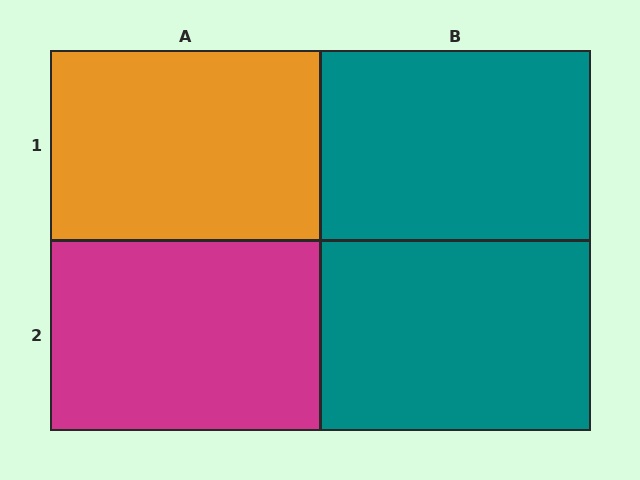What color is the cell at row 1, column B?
Teal.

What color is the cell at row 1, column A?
Orange.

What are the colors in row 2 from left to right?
Magenta, teal.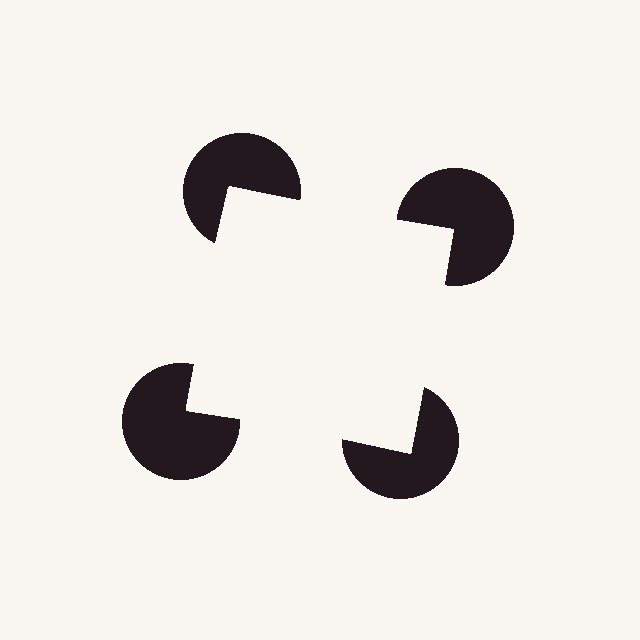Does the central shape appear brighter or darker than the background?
It typically appears slightly brighter than the background, even though no actual brightness change is drawn.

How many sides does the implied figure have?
4 sides.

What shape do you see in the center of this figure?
An illusory square — its edges are inferred from the aligned wedge cuts in the pac-man discs, not physically drawn.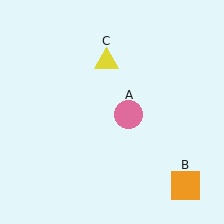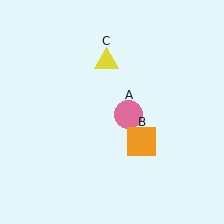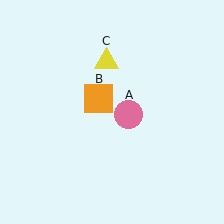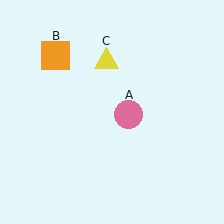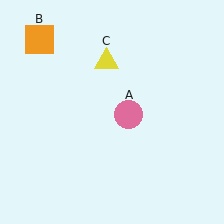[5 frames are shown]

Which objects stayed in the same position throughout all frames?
Pink circle (object A) and yellow triangle (object C) remained stationary.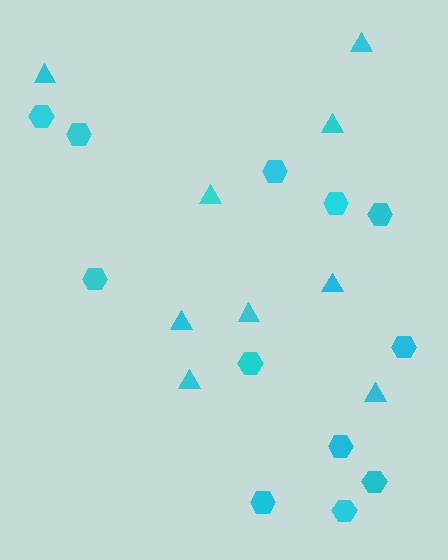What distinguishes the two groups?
There are 2 groups: one group of hexagons (12) and one group of triangles (9).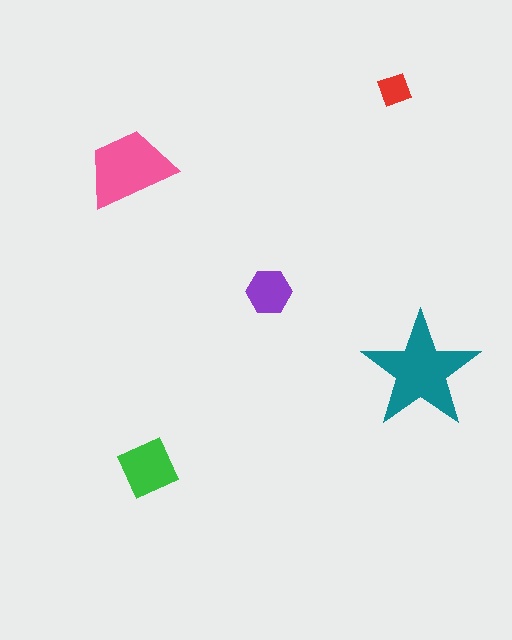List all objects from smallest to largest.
The red square, the purple hexagon, the green diamond, the pink trapezoid, the teal star.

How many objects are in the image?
There are 5 objects in the image.